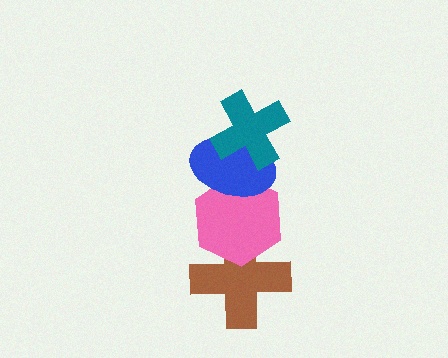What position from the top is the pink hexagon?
The pink hexagon is 3rd from the top.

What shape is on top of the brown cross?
The pink hexagon is on top of the brown cross.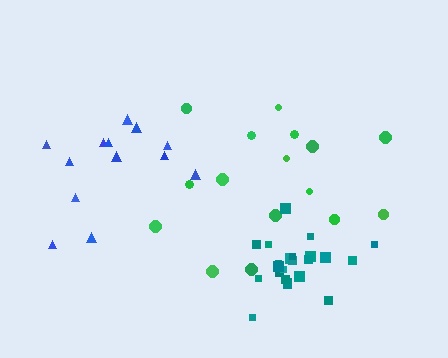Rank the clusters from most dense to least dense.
teal, blue, green.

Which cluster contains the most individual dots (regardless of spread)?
Teal (24).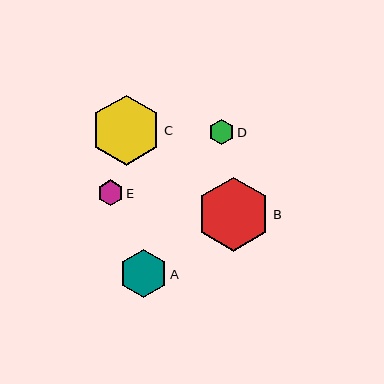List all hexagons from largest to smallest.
From largest to smallest: B, C, A, E, D.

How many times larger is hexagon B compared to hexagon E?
Hexagon B is approximately 2.9 times the size of hexagon E.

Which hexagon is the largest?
Hexagon B is the largest with a size of approximately 74 pixels.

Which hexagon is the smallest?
Hexagon D is the smallest with a size of approximately 25 pixels.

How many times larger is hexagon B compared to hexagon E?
Hexagon B is approximately 2.9 times the size of hexagon E.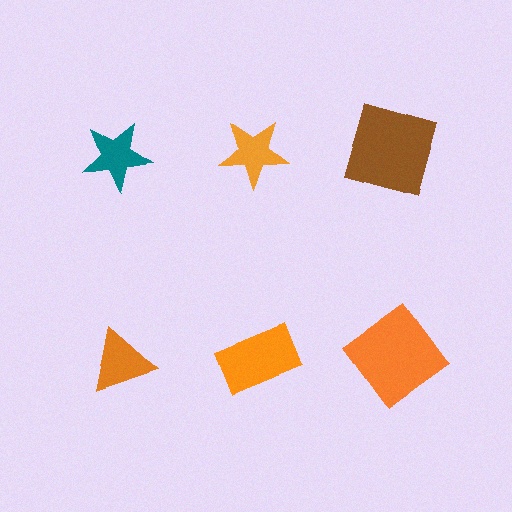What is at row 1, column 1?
A teal star.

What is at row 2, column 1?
An orange triangle.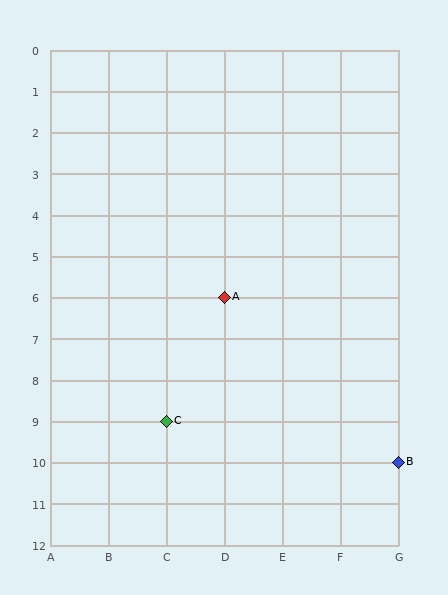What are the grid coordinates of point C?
Point C is at grid coordinates (C, 9).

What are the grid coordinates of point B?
Point B is at grid coordinates (G, 10).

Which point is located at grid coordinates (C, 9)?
Point C is at (C, 9).